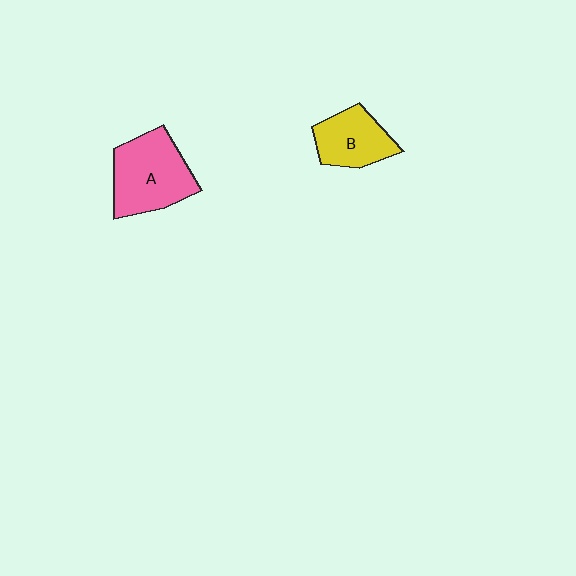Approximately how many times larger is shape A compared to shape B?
Approximately 1.4 times.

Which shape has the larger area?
Shape A (pink).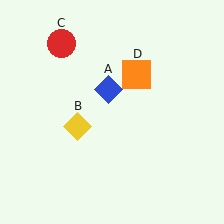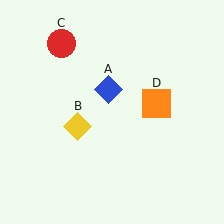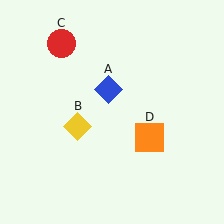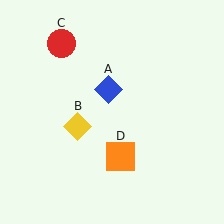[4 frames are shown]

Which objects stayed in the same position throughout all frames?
Blue diamond (object A) and yellow diamond (object B) and red circle (object C) remained stationary.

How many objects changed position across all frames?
1 object changed position: orange square (object D).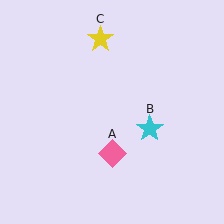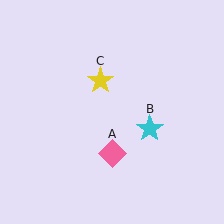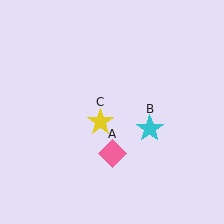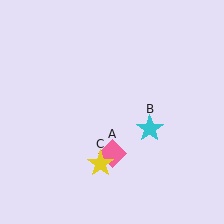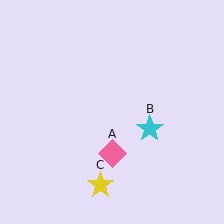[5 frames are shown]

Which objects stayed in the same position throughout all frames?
Pink diamond (object A) and cyan star (object B) remained stationary.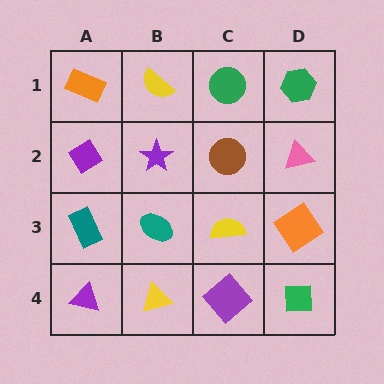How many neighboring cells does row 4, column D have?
2.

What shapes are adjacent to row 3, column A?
A purple diamond (row 2, column A), a purple triangle (row 4, column A), a teal ellipse (row 3, column B).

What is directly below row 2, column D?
An orange diamond.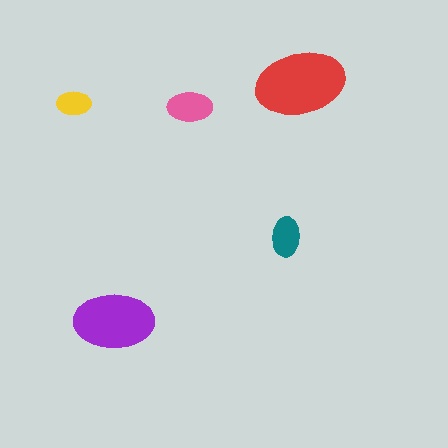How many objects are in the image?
There are 5 objects in the image.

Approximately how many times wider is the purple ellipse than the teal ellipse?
About 2 times wider.